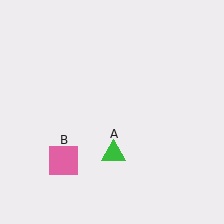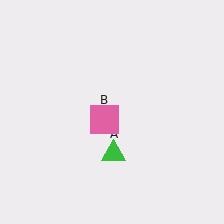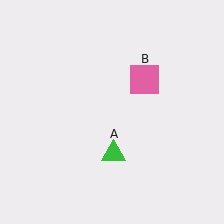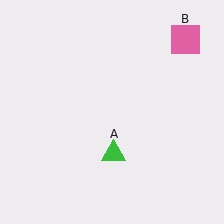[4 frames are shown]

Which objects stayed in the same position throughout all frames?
Green triangle (object A) remained stationary.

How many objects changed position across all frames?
1 object changed position: pink square (object B).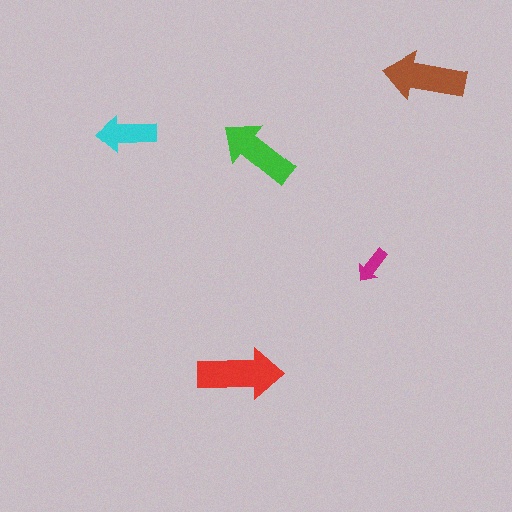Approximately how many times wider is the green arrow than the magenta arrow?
About 2 times wider.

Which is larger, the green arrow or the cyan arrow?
The green one.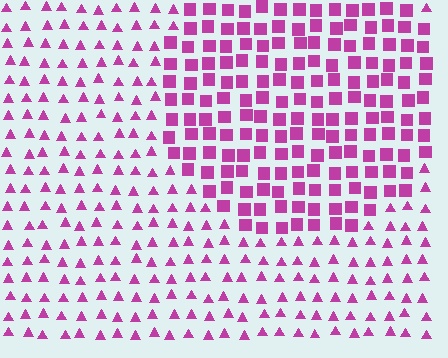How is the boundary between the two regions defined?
The boundary is defined by a change in element shape: squares inside vs. triangles outside. All elements share the same color and spacing.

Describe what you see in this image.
The image is filled with small magenta elements arranged in a uniform grid. A circle-shaped region contains squares, while the surrounding area contains triangles. The boundary is defined purely by the change in element shape.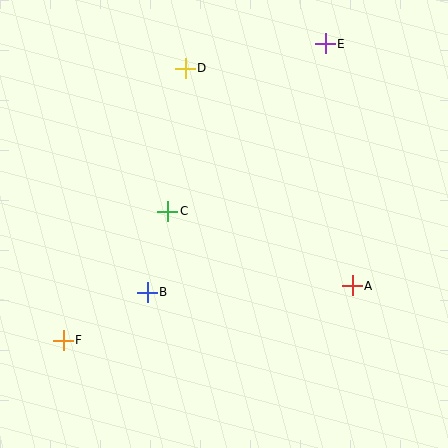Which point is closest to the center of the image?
Point C at (168, 211) is closest to the center.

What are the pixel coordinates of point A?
Point A is at (352, 286).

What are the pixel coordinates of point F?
Point F is at (63, 340).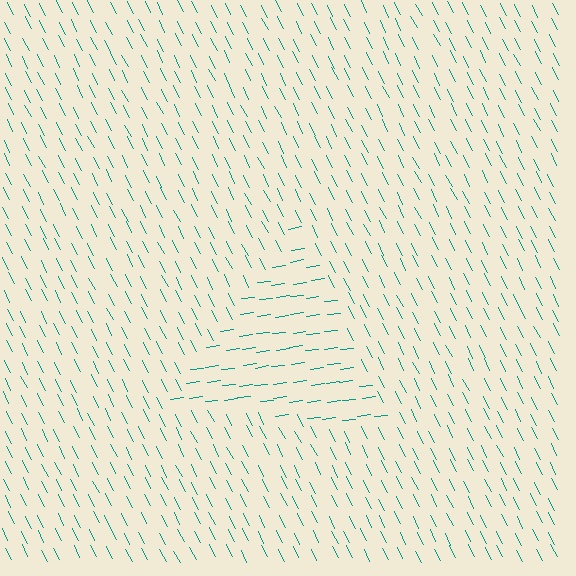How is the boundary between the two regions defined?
The boundary is defined purely by a change in line orientation (approximately 71 degrees difference). All lines are the same color and thickness.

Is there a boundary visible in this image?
Yes, there is a texture boundary formed by a change in line orientation.